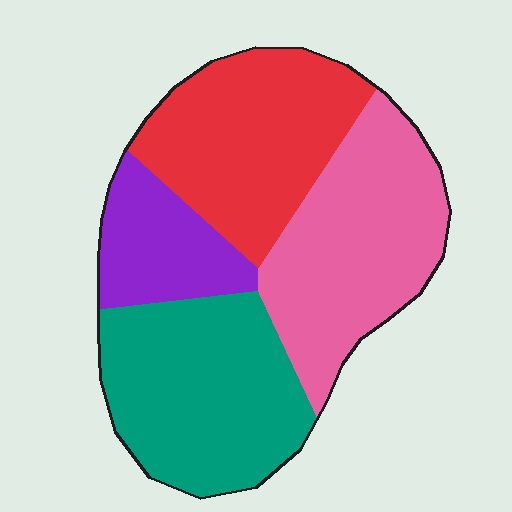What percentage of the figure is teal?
Teal covers 30% of the figure.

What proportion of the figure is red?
Red covers around 25% of the figure.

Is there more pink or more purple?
Pink.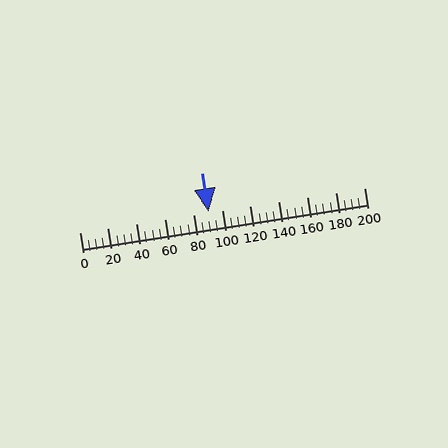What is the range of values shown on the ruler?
The ruler shows values from 0 to 200.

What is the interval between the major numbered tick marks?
The major tick marks are spaced 20 units apart.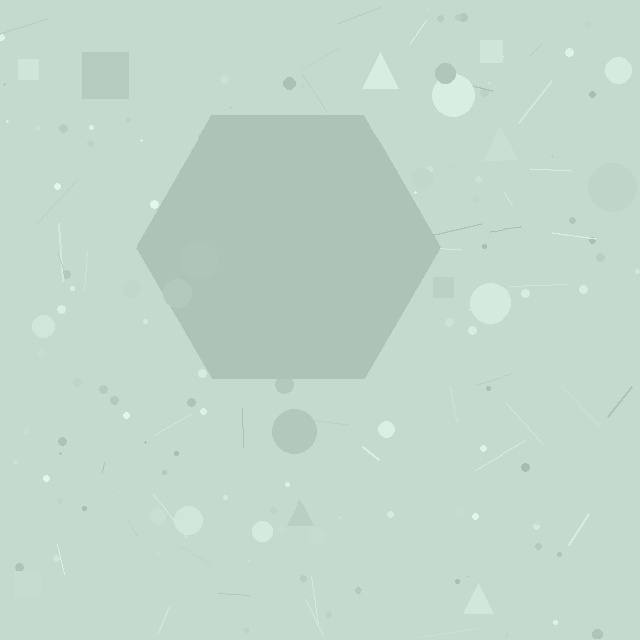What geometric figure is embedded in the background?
A hexagon is embedded in the background.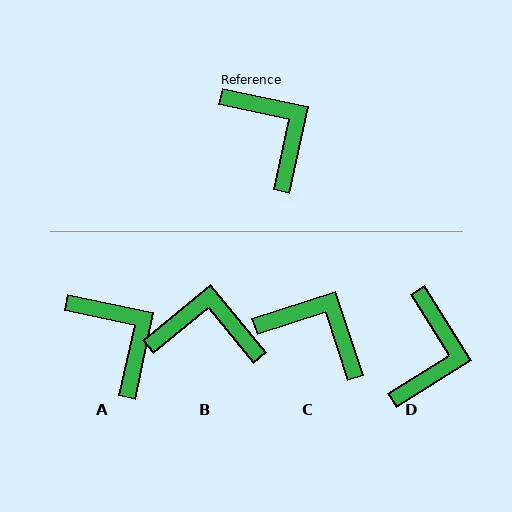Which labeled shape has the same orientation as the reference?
A.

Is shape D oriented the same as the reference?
No, it is off by about 46 degrees.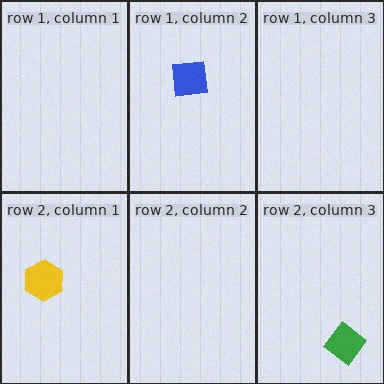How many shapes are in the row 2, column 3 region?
1.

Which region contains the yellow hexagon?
The row 2, column 1 region.